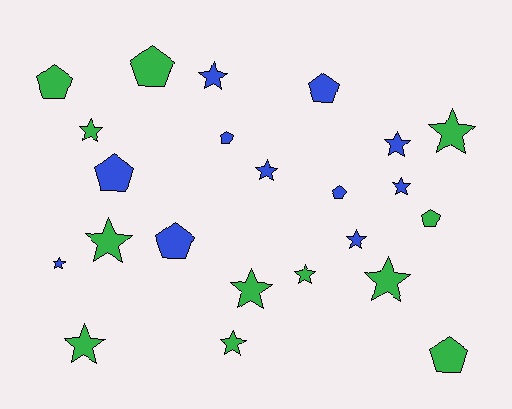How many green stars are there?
There are 8 green stars.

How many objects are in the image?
There are 23 objects.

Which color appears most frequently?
Green, with 12 objects.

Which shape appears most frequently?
Star, with 14 objects.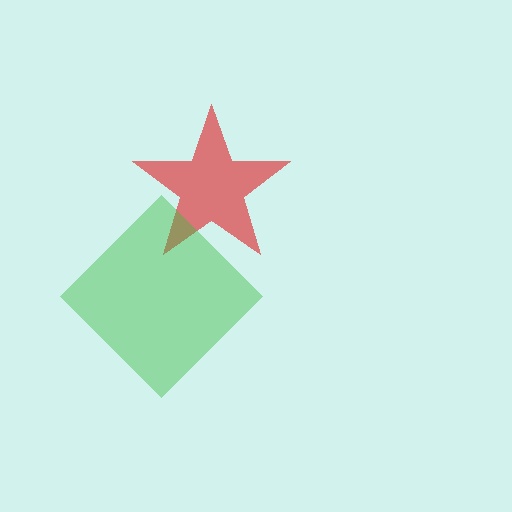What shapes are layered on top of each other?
The layered shapes are: a red star, a green diamond.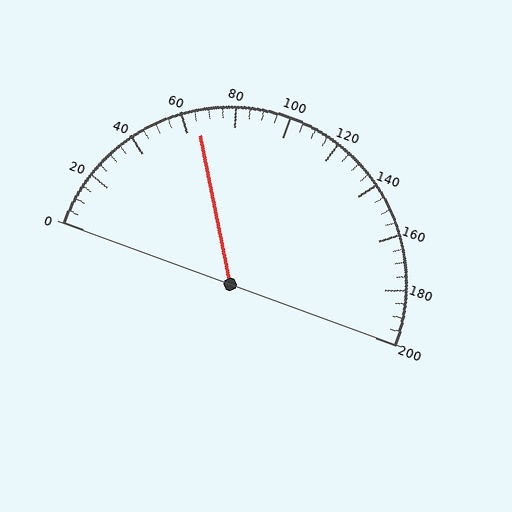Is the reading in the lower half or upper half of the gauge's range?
The reading is in the lower half of the range (0 to 200).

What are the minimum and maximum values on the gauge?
The gauge ranges from 0 to 200.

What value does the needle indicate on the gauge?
The needle indicates approximately 65.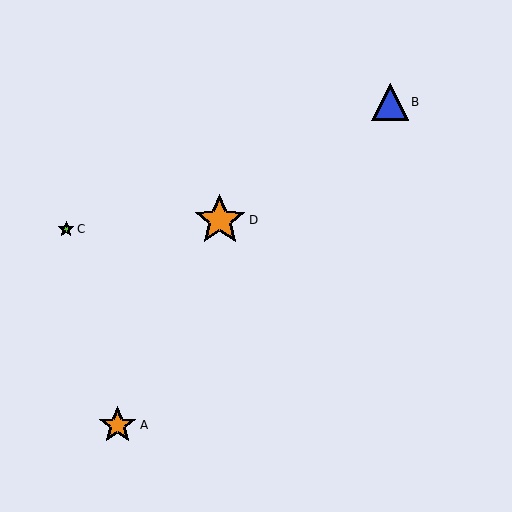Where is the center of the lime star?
The center of the lime star is at (66, 229).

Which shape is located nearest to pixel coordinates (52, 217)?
The lime star (labeled C) at (66, 229) is nearest to that location.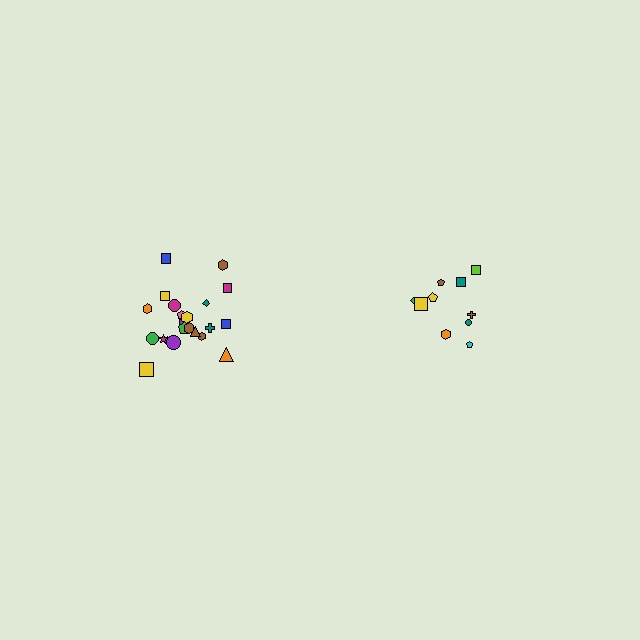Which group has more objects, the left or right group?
The left group.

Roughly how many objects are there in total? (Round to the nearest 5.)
Roughly 30 objects in total.